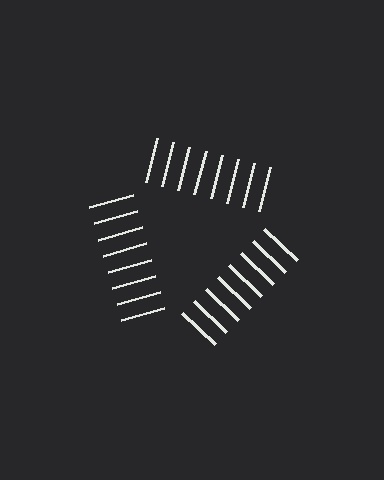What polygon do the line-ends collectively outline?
An illusory triangle — the line segments terminate on its edges but no continuous stroke is drawn.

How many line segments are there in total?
24 — 8 along each of the 3 edges.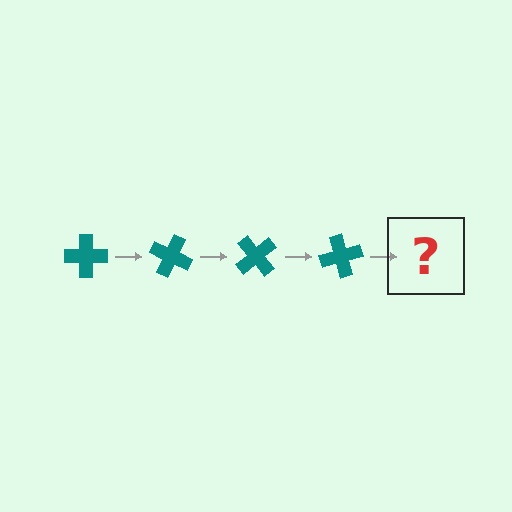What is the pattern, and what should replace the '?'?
The pattern is that the cross rotates 25 degrees each step. The '?' should be a teal cross rotated 100 degrees.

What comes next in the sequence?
The next element should be a teal cross rotated 100 degrees.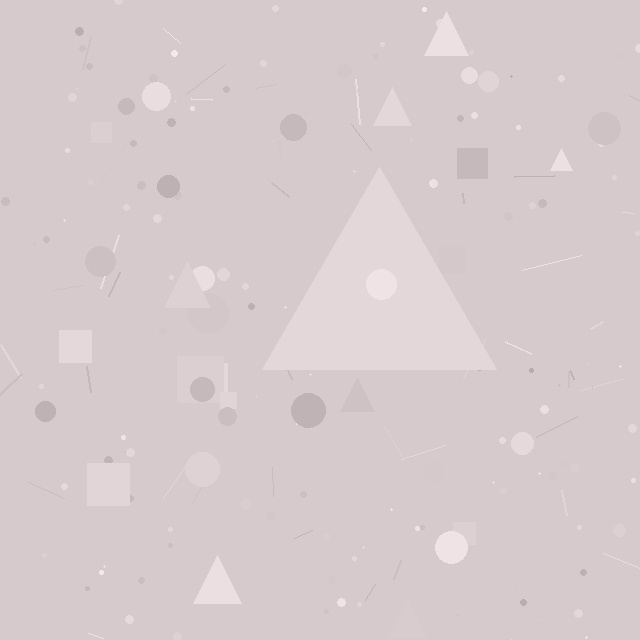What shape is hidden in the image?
A triangle is hidden in the image.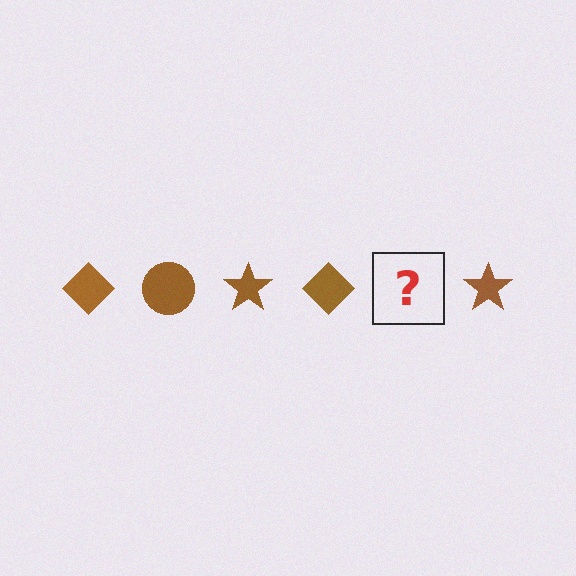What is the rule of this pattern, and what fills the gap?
The rule is that the pattern cycles through diamond, circle, star shapes in brown. The gap should be filled with a brown circle.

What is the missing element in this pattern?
The missing element is a brown circle.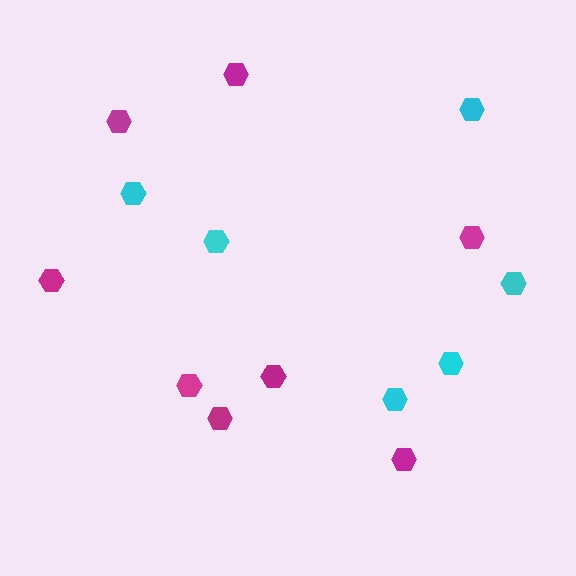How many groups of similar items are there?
There are 2 groups: one group of cyan hexagons (6) and one group of magenta hexagons (8).